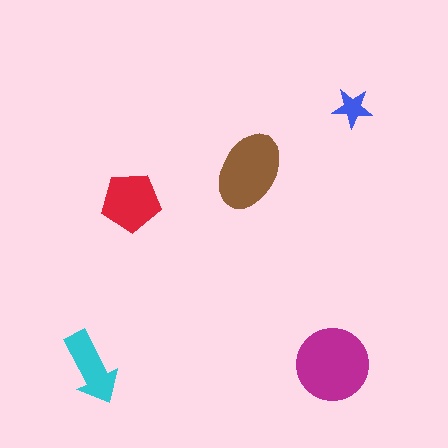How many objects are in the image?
There are 5 objects in the image.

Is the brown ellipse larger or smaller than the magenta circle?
Smaller.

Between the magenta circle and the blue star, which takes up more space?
The magenta circle.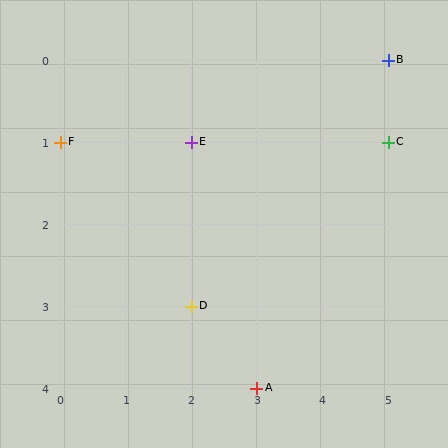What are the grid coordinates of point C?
Point C is at grid coordinates (5, 1).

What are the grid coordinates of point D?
Point D is at grid coordinates (2, 3).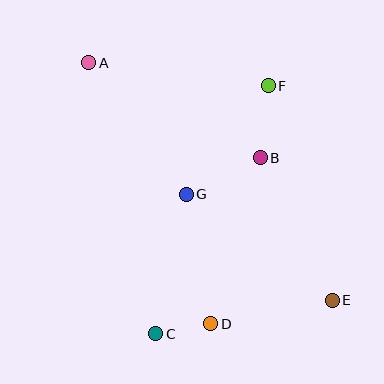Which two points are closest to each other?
Points C and D are closest to each other.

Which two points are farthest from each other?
Points A and E are farthest from each other.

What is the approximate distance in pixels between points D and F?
The distance between D and F is approximately 245 pixels.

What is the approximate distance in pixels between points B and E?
The distance between B and E is approximately 159 pixels.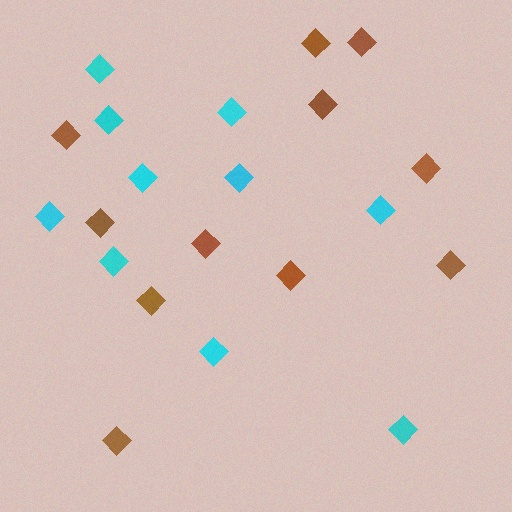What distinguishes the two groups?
There are 2 groups: one group of cyan diamonds (10) and one group of brown diamonds (11).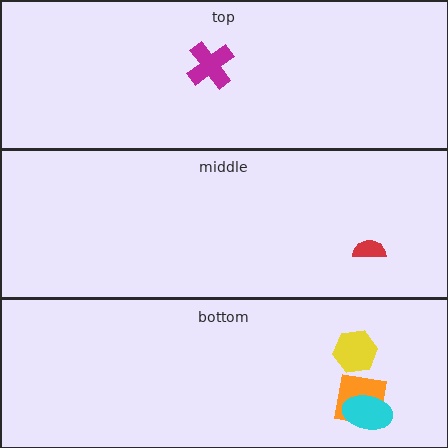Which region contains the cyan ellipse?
The bottom region.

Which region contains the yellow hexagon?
The bottom region.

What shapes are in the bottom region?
The orange square, the cyan ellipse, the yellow hexagon.